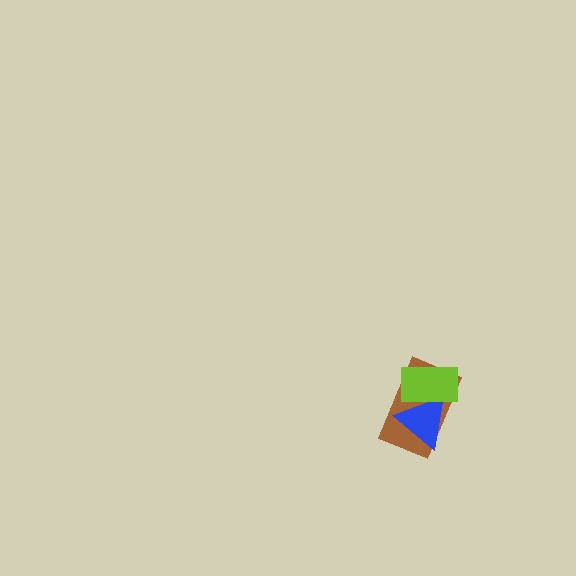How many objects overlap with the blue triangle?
2 objects overlap with the blue triangle.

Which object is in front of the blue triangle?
The lime rectangle is in front of the blue triangle.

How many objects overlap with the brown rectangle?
2 objects overlap with the brown rectangle.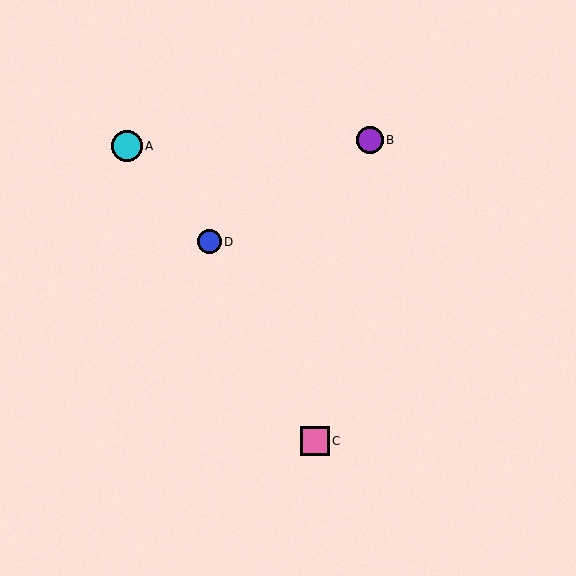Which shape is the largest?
The cyan circle (labeled A) is the largest.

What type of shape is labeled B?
Shape B is a purple circle.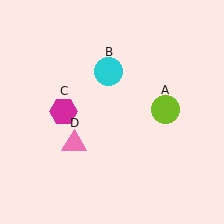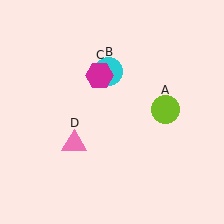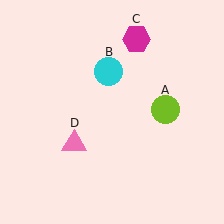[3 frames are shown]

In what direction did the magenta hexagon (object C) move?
The magenta hexagon (object C) moved up and to the right.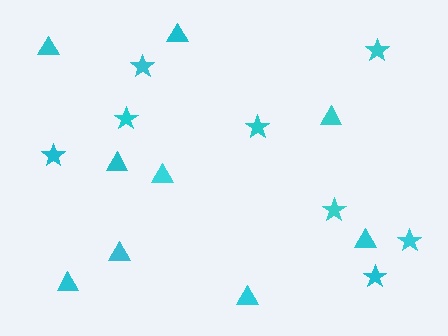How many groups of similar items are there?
There are 2 groups: one group of stars (8) and one group of triangles (9).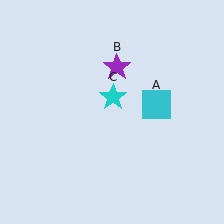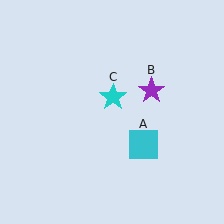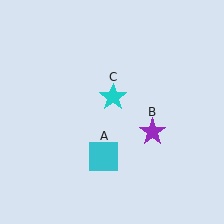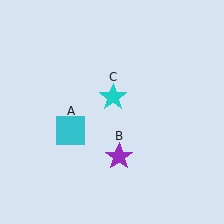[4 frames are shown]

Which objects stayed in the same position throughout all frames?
Cyan star (object C) remained stationary.